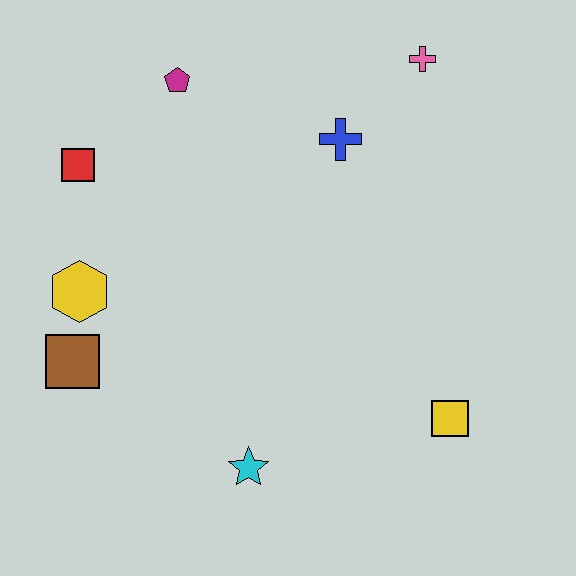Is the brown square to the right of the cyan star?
No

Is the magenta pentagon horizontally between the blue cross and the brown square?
Yes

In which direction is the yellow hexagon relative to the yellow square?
The yellow hexagon is to the left of the yellow square.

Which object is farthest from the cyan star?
The pink cross is farthest from the cyan star.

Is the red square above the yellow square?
Yes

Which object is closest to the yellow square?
The cyan star is closest to the yellow square.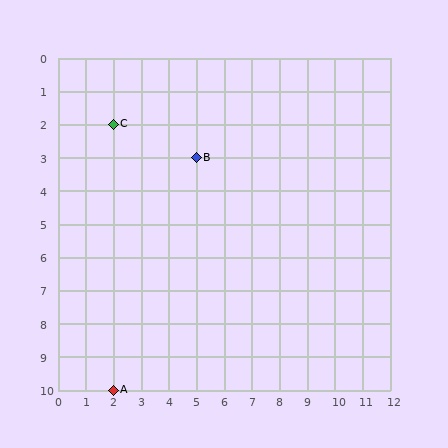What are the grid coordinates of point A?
Point A is at grid coordinates (2, 10).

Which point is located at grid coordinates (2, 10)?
Point A is at (2, 10).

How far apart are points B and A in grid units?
Points B and A are 3 columns and 7 rows apart (about 7.6 grid units diagonally).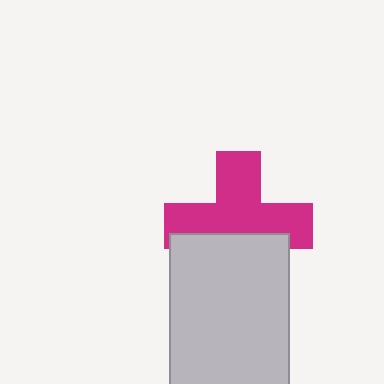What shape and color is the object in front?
The object in front is a light gray rectangle.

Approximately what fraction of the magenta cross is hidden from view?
Roughly 37% of the magenta cross is hidden behind the light gray rectangle.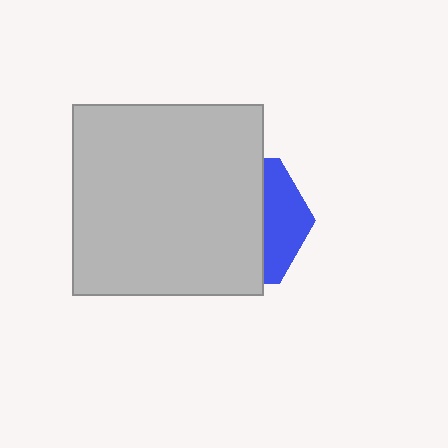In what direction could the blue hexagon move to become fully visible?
The blue hexagon could move right. That would shift it out from behind the light gray square entirely.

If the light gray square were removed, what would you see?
You would see the complete blue hexagon.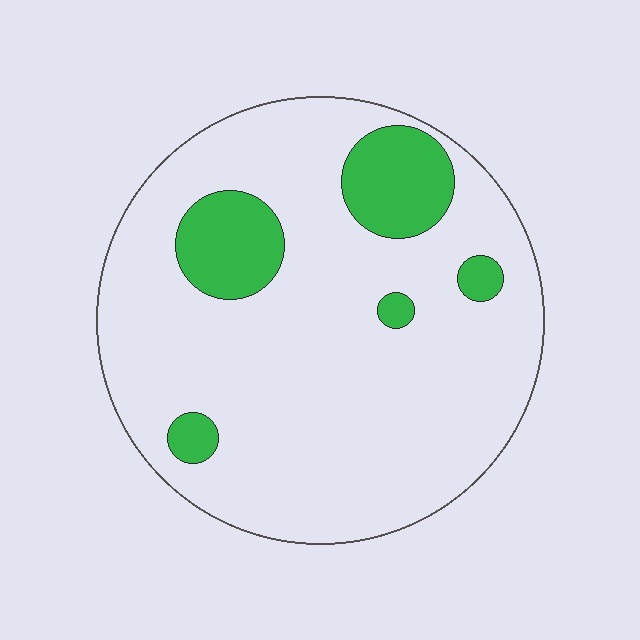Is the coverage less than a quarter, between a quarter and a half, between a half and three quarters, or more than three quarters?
Less than a quarter.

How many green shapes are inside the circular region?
5.